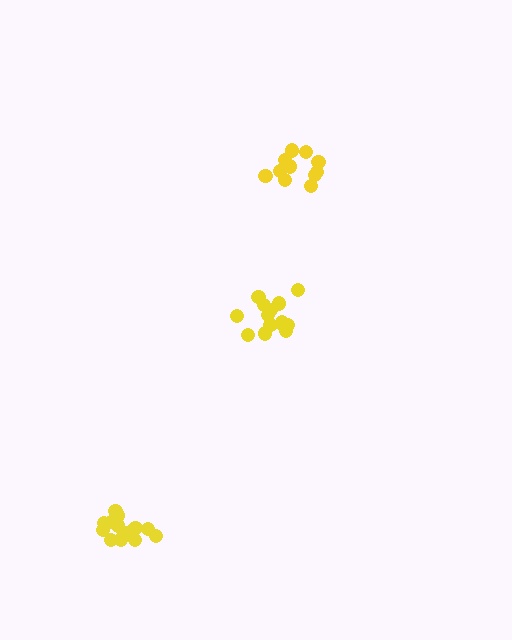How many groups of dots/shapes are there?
There are 3 groups.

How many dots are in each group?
Group 1: 14 dots, Group 2: 14 dots, Group 3: 11 dots (39 total).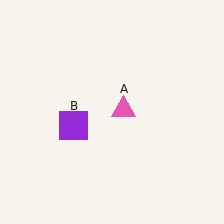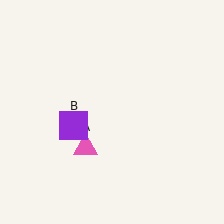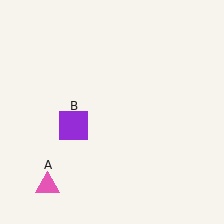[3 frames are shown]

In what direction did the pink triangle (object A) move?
The pink triangle (object A) moved down and to the left.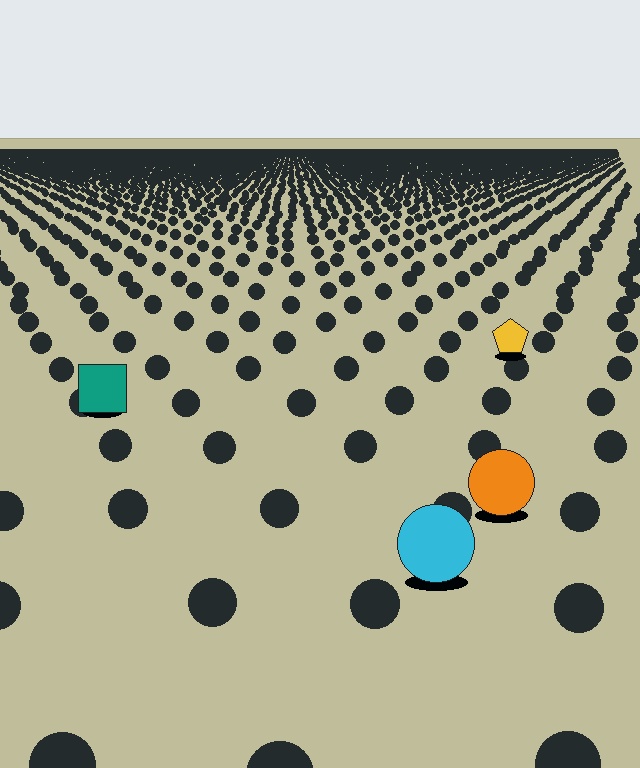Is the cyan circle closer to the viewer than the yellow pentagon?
Yes. The cyan circle is closer — you can tell from the texture gradient: the ground texture is coarser near it.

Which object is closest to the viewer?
The cyan circle is closest. The texture marks near it are larger and more spread out.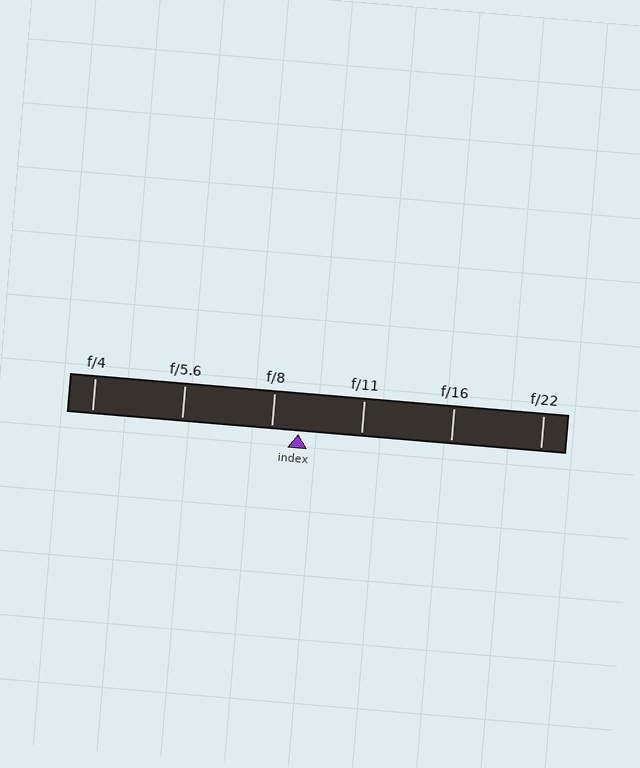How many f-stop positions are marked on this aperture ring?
There are 6 f-stop positions marked.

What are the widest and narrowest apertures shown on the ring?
The widest aperture shown is f/4 and the narrowest is f/22.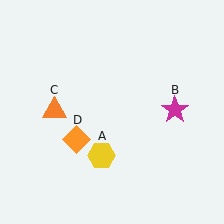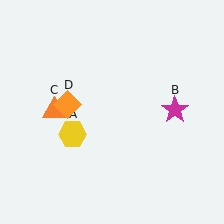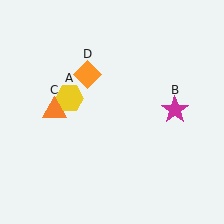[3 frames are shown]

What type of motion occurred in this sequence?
The yellow hexagon (object A), orange diamond (object D) rotated clockwise around the center of the scene.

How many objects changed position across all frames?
2 objects changed position: yellow hexagon (object A), orange diamond (object D).